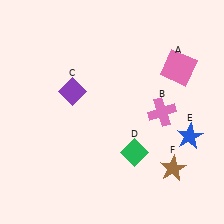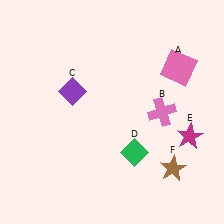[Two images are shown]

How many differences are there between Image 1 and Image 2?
There is 1 difference between the two images.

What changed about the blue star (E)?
In Image 1, E is blue. In Image 2, it changed to magenta.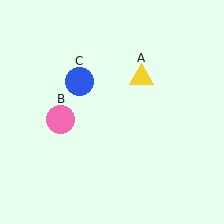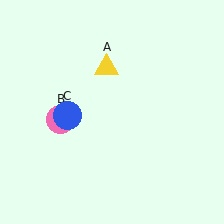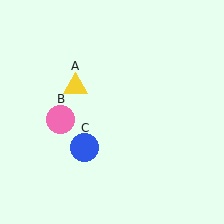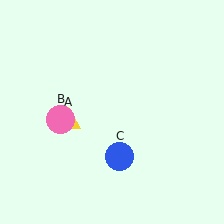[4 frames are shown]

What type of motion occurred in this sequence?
The yellow triangle (object A), blue circle (object C) rotated counterclockwise around the center of the scene.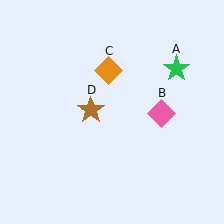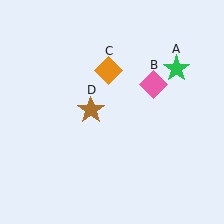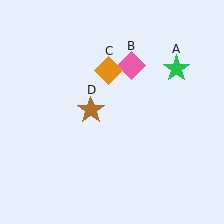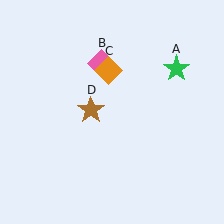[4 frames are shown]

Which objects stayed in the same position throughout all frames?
Green star (object A) and orange diamond (object C) and brown star (object D) remained stationary.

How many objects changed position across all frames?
1 object changed position: pink diamond (object B).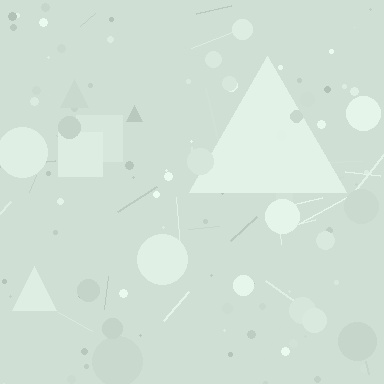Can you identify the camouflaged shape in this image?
The camouflaged shape is a triangle.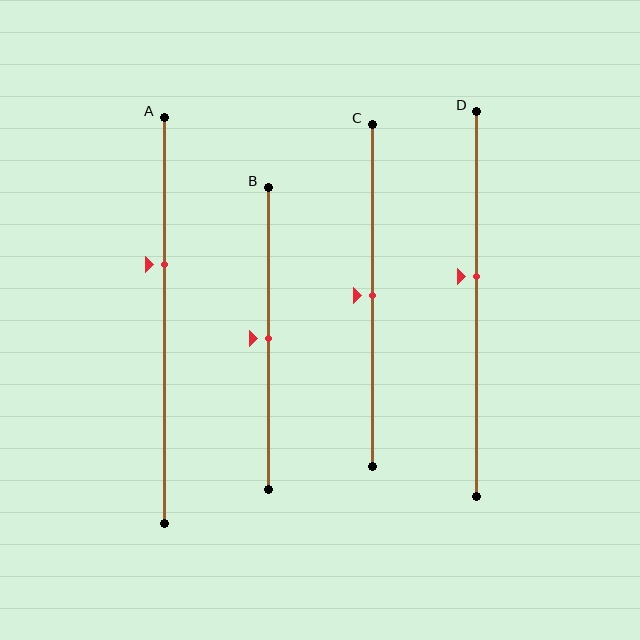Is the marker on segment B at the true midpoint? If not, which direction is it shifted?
Yes, the marker on segment B is at the true midpoint.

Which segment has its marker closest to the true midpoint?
Segment B has its marker closest to the true midpoint.